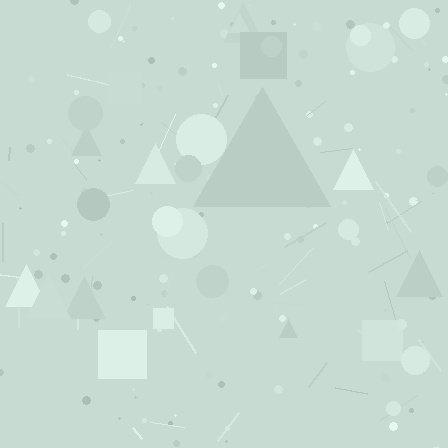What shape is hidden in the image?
A triangle is hidden in the image.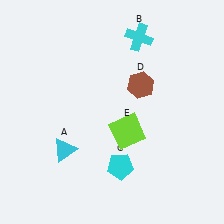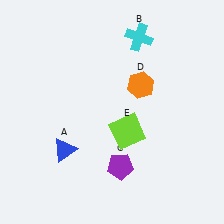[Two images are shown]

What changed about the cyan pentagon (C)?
In Image 1, C is cyan. In Image 2, it changed to purple.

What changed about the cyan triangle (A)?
In Image 1, A is cyan. In Image 2, it changed to blue.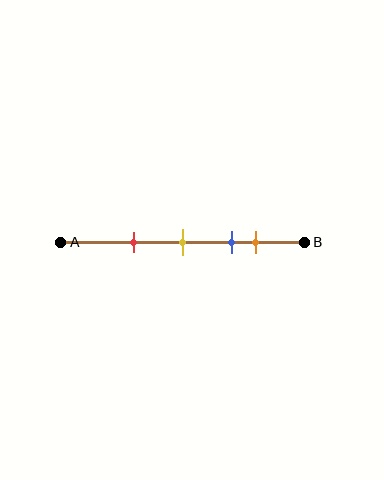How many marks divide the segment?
There are 4 marks dividing the segment.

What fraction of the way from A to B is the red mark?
The red mark is approximately 30% (0.3) of the way from A to B.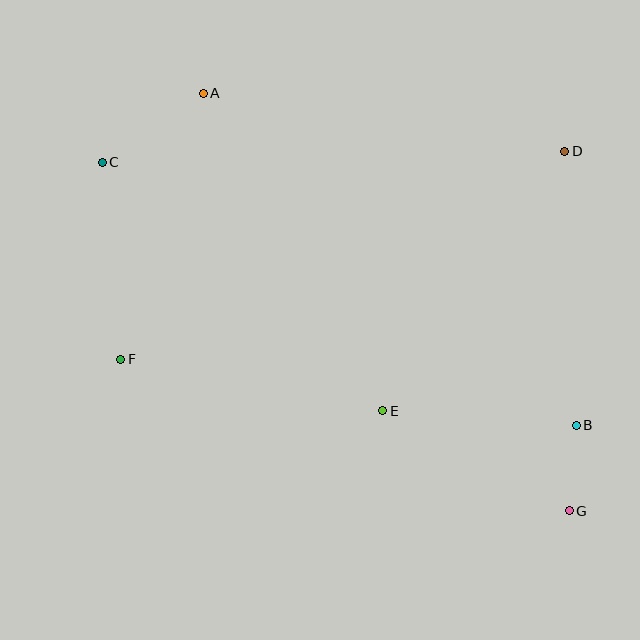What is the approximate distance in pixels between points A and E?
The distance between A and E is approximately 365 pixels.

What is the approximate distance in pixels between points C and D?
The distance between C and D is approximately 463 pixels.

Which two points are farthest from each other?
Points C and G are farthest from each other.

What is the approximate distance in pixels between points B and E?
The distance between B and E is approximately 194 pixels.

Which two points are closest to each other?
Points B and G are closest to each other.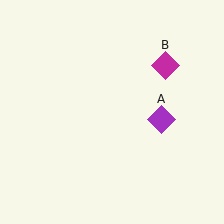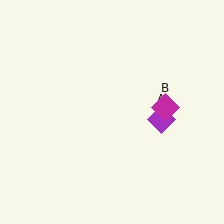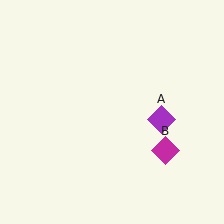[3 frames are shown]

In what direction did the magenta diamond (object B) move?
The magenta diamond (object B) moved down.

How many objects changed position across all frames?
1 object changed position: magenta diamond (object B).